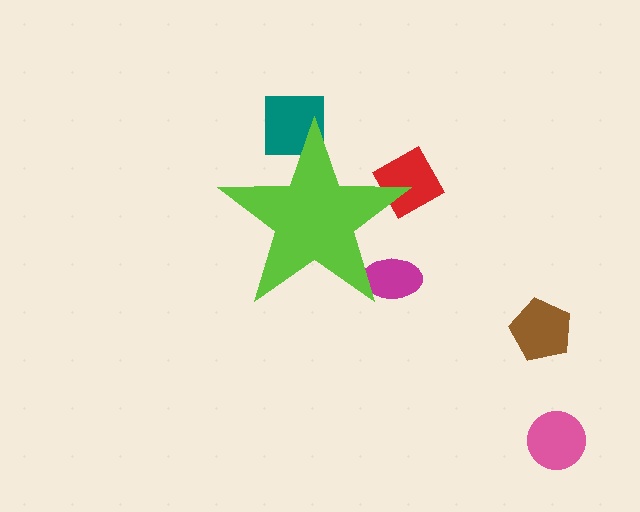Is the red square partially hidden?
Yes, the red square is partially hidden behind the lime star.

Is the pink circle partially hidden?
No, the pink circle is fully visible.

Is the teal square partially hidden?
Yes, the teal square is partially hidden behind the lime star.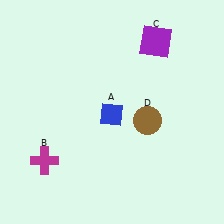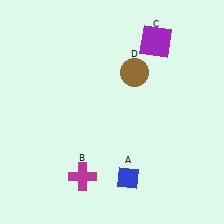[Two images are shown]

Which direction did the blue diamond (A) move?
The blue diamond (A) moved down.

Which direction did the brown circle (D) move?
The brown circle (D) moved up.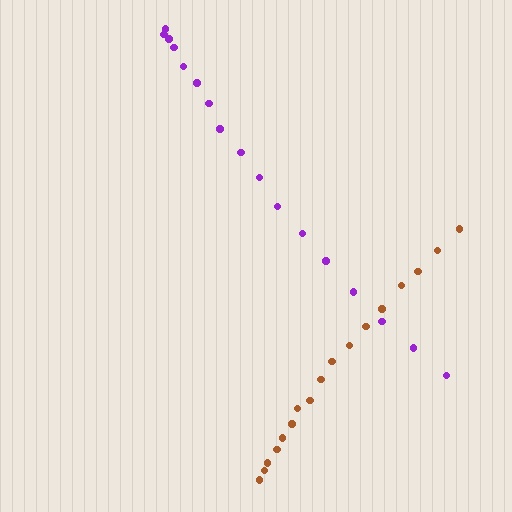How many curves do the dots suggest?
There are 2 distinct paths.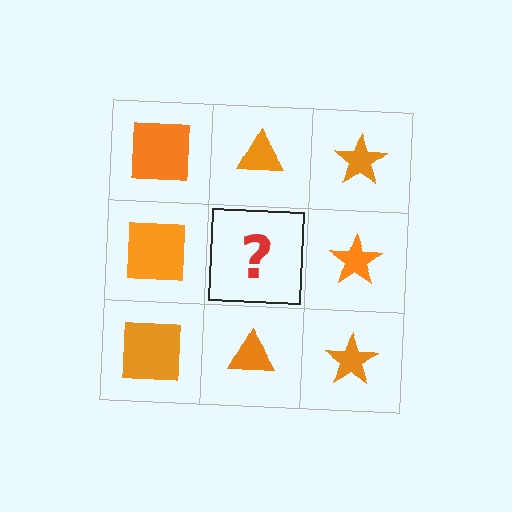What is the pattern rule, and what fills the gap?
The rule is that each column has a consistent shape. The gap should be filled with an orange triangle.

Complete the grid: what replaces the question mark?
The question mark should be replaced with an orange triangle.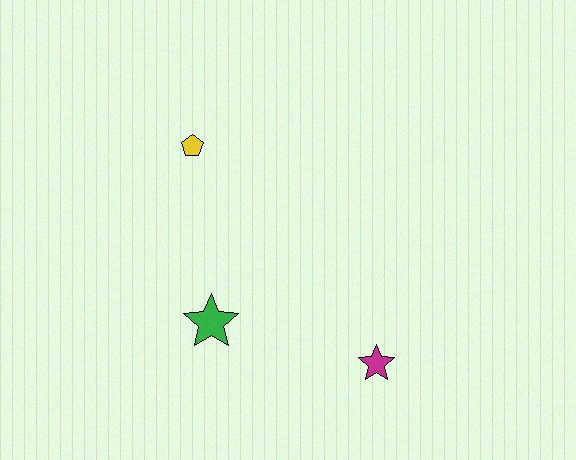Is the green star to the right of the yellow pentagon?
Yes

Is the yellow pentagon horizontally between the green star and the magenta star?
No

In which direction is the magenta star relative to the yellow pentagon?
The magenta star is below the yellow pentagon.